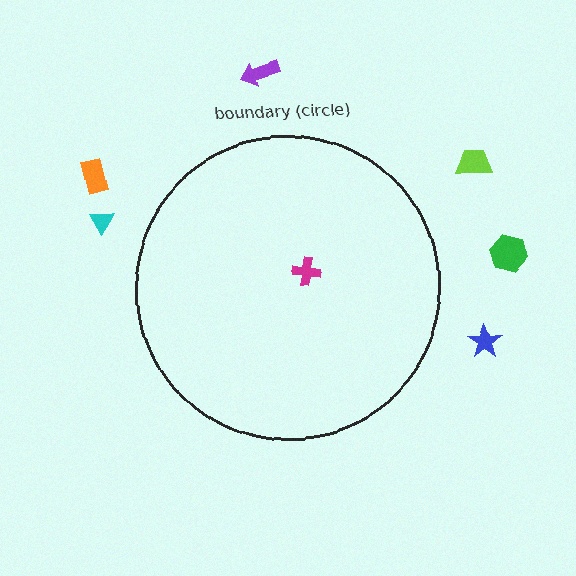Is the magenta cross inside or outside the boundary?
Inside.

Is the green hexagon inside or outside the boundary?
Outside.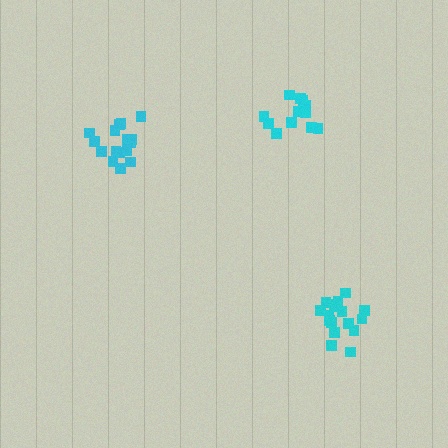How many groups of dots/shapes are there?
There are 3 groups.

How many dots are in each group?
Group 1: 16 dots, Group 2: 12 dots, Group 3: 17 dots (45 total).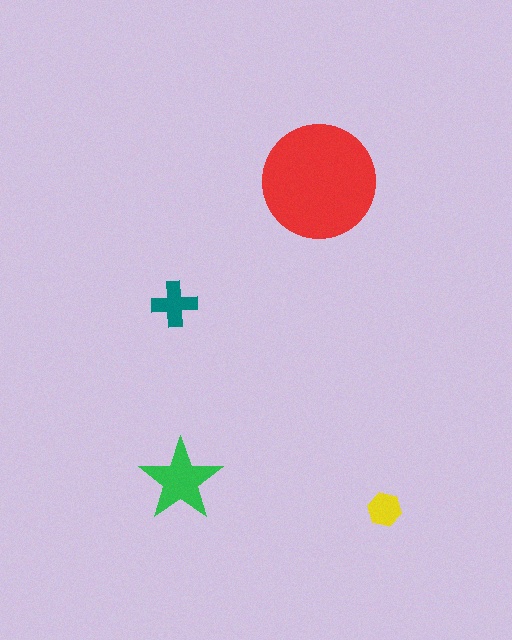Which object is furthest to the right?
The yellow hexagon is rightmost.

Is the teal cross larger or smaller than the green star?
Smaller.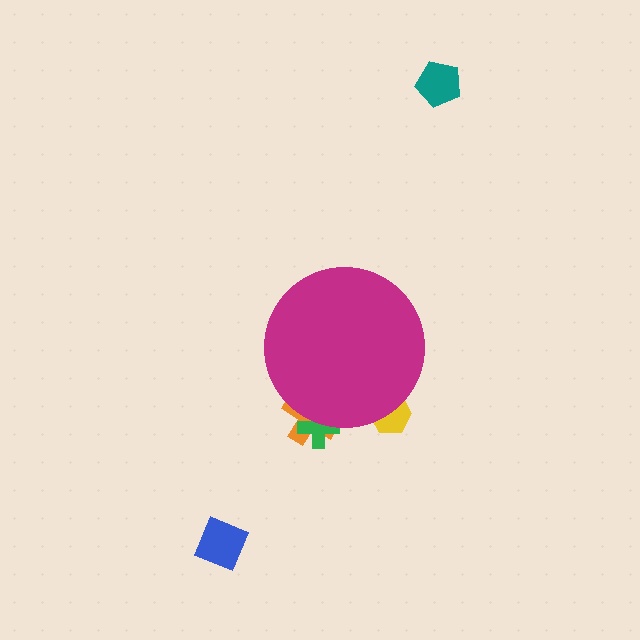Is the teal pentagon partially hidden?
No, the teal pentagon is fully visible.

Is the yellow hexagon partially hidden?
Yes, the yellow hexagon is partially hidden behind the magenta circle.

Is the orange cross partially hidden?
Yes, the orange cross is partially hidden behind the magenta circle.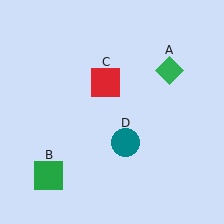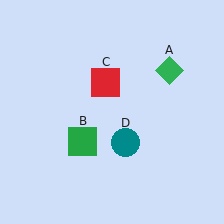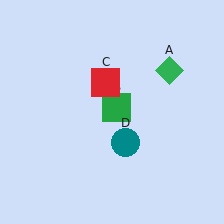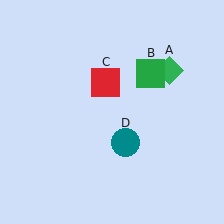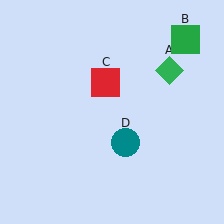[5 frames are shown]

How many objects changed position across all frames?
1 object changed position: green square (object B).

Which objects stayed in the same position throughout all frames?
Green diamond (object A) and red square (object C) and teal circle (object D) remained stationary.